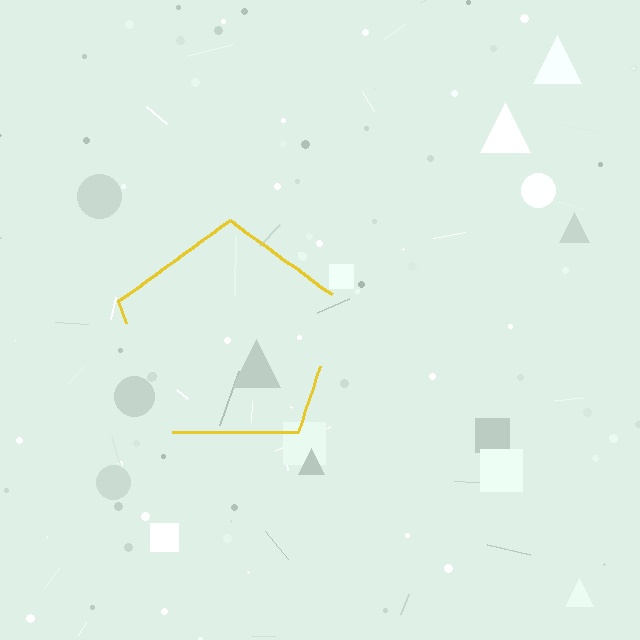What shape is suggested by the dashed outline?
The dashed outline suggests a pentagon.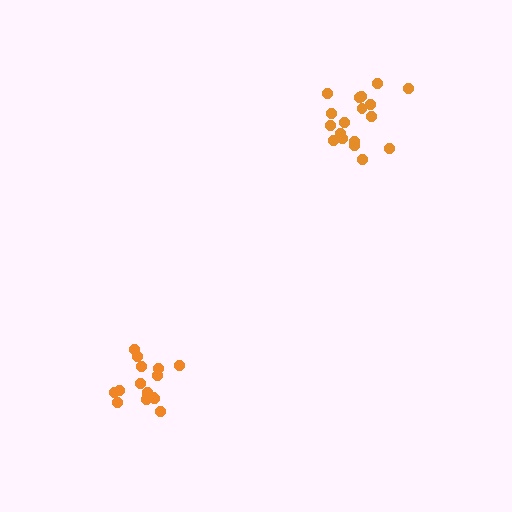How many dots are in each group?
Group 1: 19 dots, Group 2: 16 dots (35 total).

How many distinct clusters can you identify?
There are 2 distinct clusters.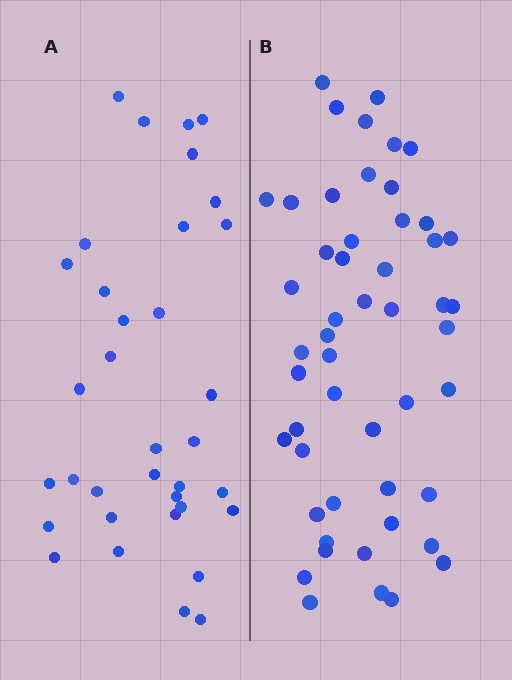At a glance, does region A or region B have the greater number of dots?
Region B (the right region) has more dots.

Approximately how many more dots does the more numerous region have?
Region B has approximately 15 more dots than region A.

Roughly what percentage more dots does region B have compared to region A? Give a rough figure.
About 45% more.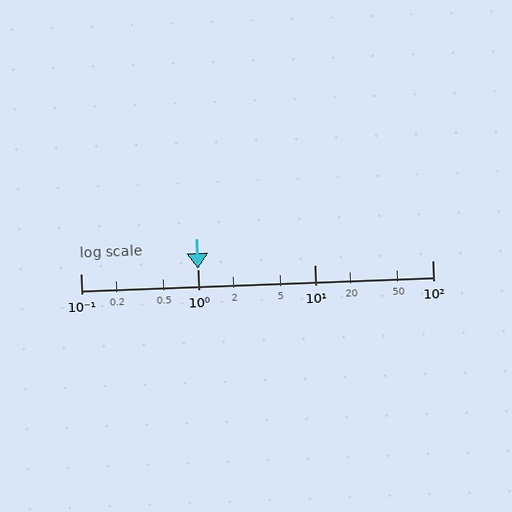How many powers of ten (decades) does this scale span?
The scale spans 3 decades, from 0.1 to 100.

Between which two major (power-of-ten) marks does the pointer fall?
The pointer is between 1 and 10.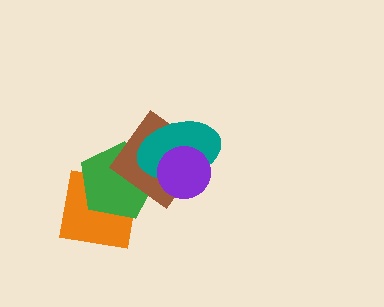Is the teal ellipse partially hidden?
Yes, it is partially covered by another shape.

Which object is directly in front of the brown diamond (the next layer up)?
The teal ellipse is directly in front of the brown diamond.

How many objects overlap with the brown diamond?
4 objects overlap with the brown diamond.